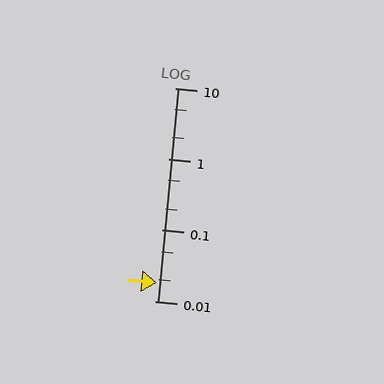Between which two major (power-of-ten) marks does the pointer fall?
The pointer is between 0.01 and 0.1.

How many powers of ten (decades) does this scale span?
The scale spans 3 decades, from 0.01 to 10.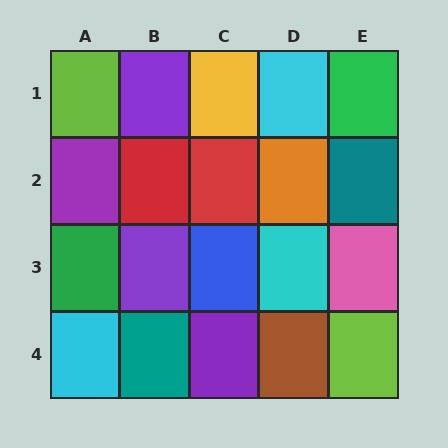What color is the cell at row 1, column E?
Green.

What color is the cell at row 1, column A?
Lime.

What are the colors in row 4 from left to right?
Cyan, teal, purple, brown, lime.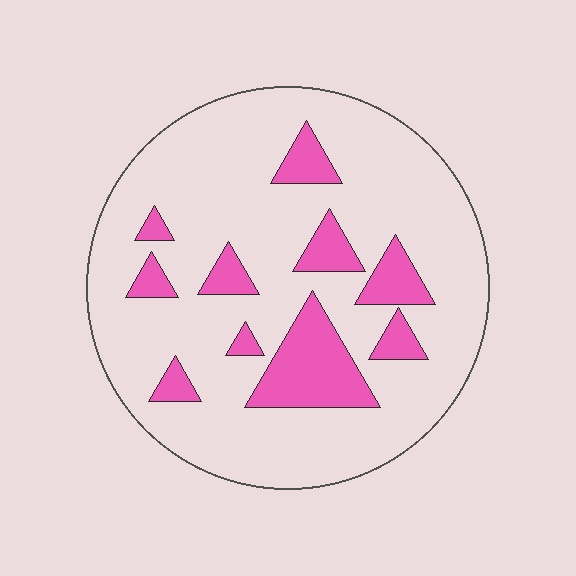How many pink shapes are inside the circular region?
10.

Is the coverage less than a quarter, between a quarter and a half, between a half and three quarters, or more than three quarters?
Less than a quarter.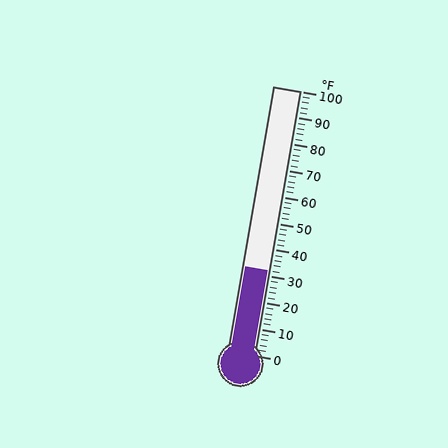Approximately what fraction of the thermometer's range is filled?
The thermometer is filled to approximately 30% of its range.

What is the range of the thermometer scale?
The thermometer scale ranges from 0°F to 100°F.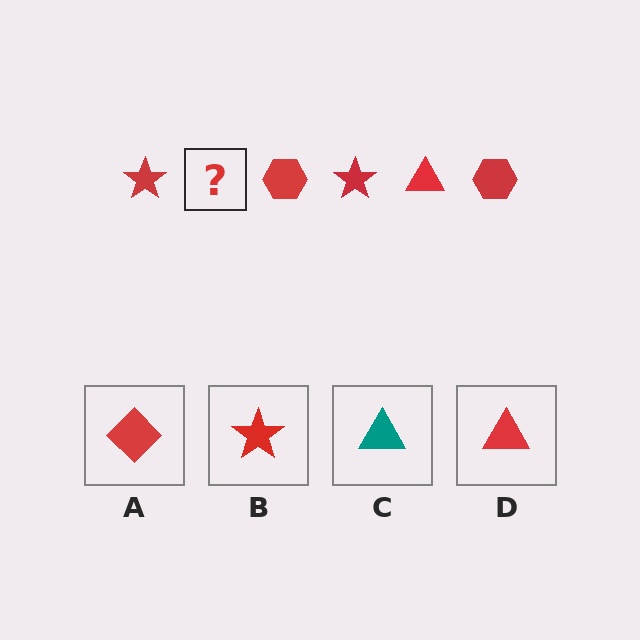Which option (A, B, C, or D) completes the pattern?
D.